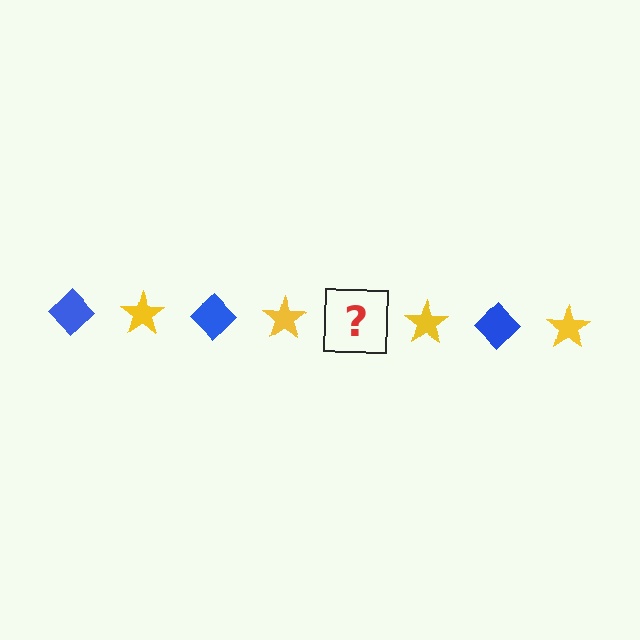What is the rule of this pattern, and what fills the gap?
The rule is that the pattern alternates between blue diamond and yellow star. The gap should be filled with a blue diamond.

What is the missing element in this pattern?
The missing element is a blue diamond.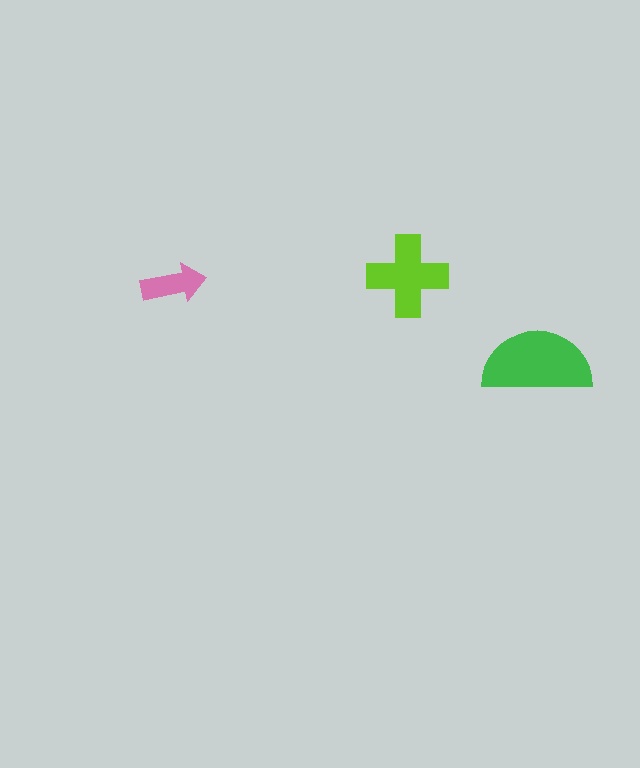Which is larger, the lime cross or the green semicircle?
The green semicircle.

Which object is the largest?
The green semicircle.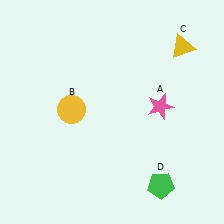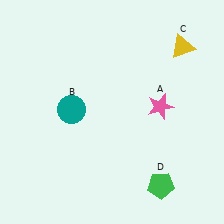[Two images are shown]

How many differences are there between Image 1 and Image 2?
There is 1 difference between the two images.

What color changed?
The circle (B) changed from yellow in Image 1 to teal in Image 2.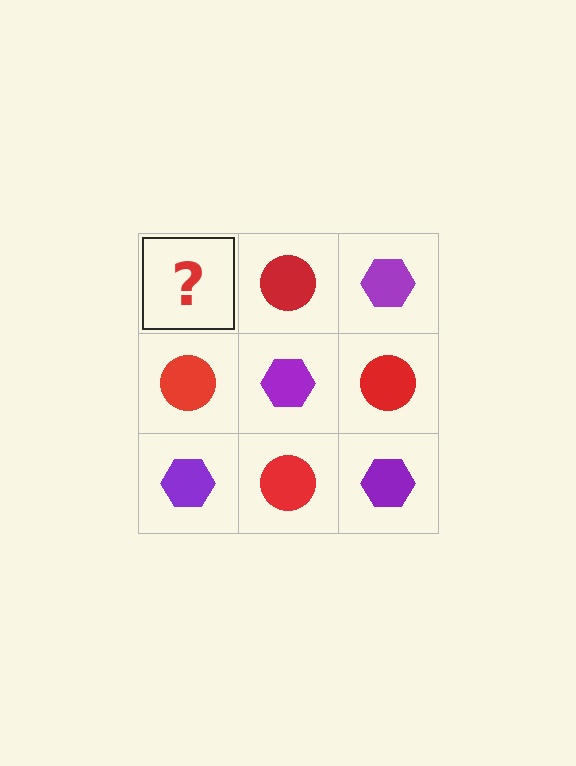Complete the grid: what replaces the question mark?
The question mark should be replaced with a purple hexagon.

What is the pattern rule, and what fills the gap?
The rule is that it alternates purple hexagon and red circle in a checkerboard pattern. The gap should be filled with a purple hexagon.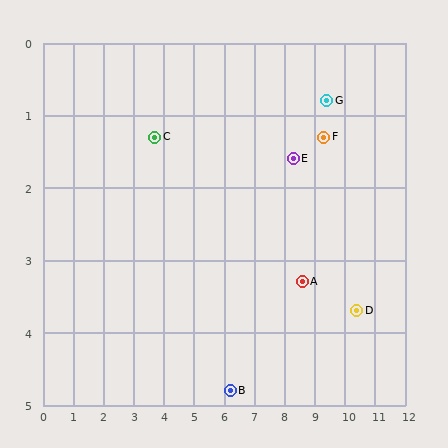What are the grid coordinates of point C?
Point C is at approximately (3.7, 1.3).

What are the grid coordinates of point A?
Point A is at approximately (8.6, 3.3).